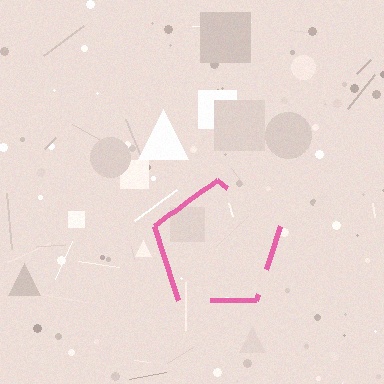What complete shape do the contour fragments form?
The contour fragments form a pentagon.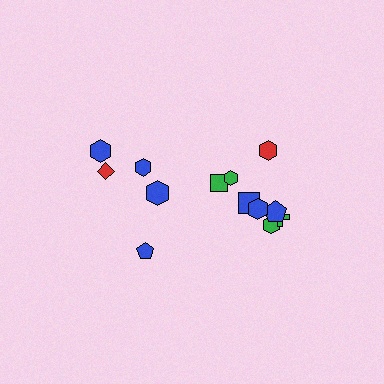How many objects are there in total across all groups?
There are 13 objects.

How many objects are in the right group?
There are 8 objects.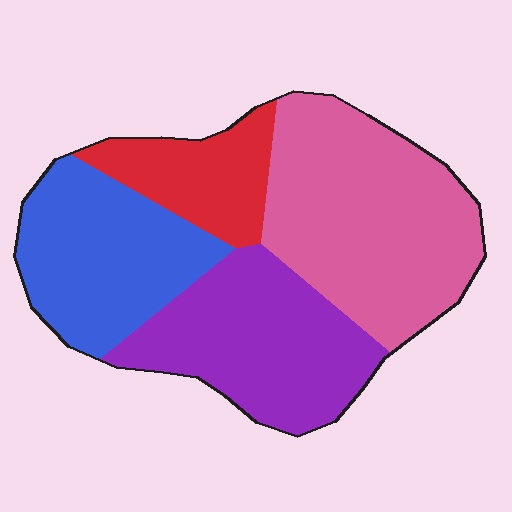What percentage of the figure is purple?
Purple covers about 25% of the figure.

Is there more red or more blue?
Blue.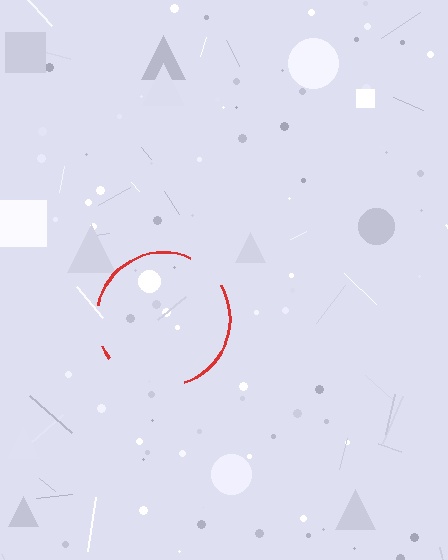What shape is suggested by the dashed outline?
The dashed outline suggests a circle.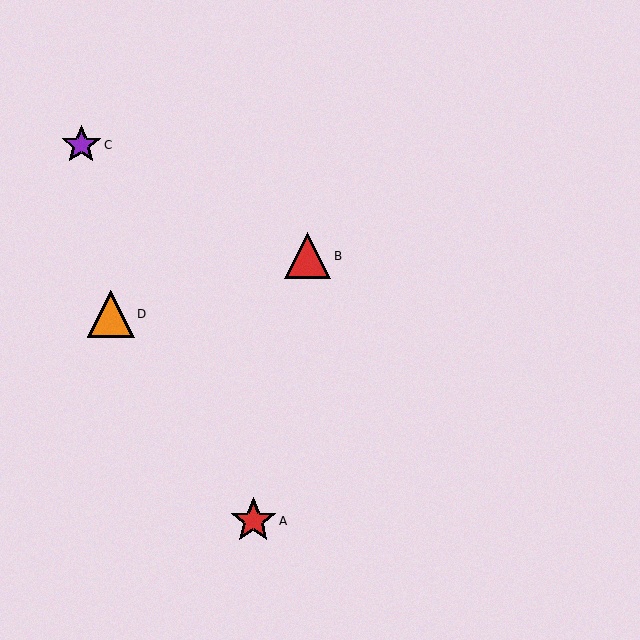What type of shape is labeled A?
Shape A is a red star.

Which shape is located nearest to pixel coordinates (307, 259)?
The red triangle (labeled B) at (308, 256) is nearest to that location.